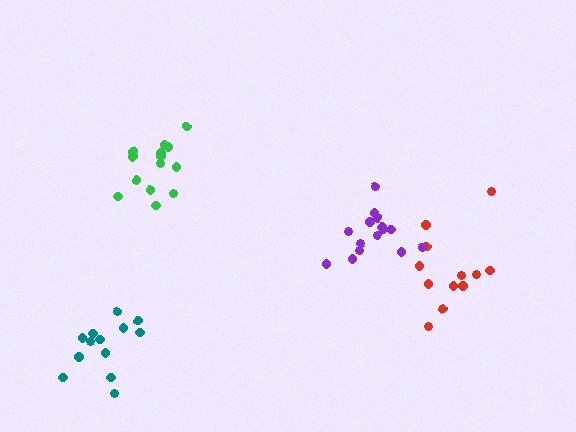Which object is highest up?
The green cluster is topmost.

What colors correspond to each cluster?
The clusters are colored: red, green, purple, teal.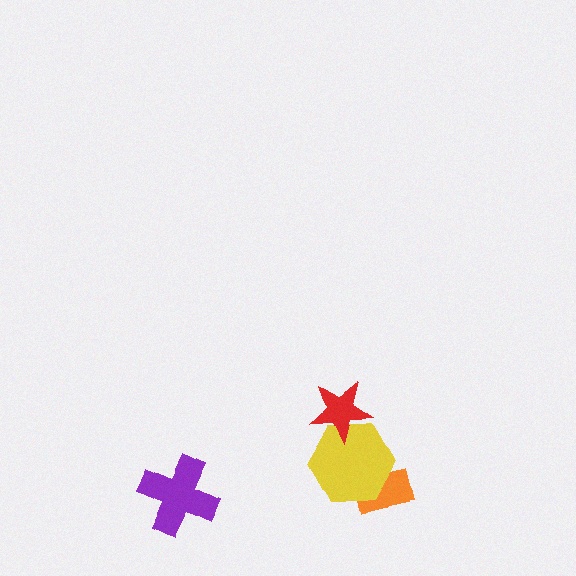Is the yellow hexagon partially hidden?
Yes, it is partially covered by another shape.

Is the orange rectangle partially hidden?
Yes, it is partially covered by another shape.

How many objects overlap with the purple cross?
0 objects overlap with the purple cross.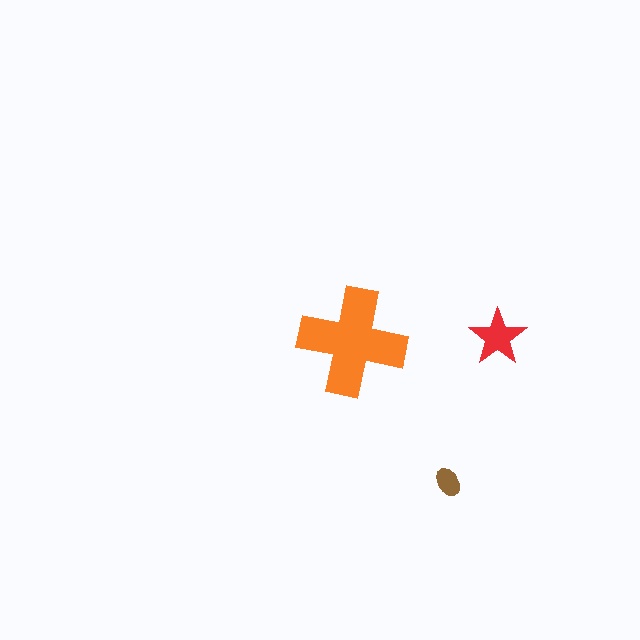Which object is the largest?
The orange cross.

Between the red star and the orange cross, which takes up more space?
The orange cross.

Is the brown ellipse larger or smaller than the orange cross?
Smaller.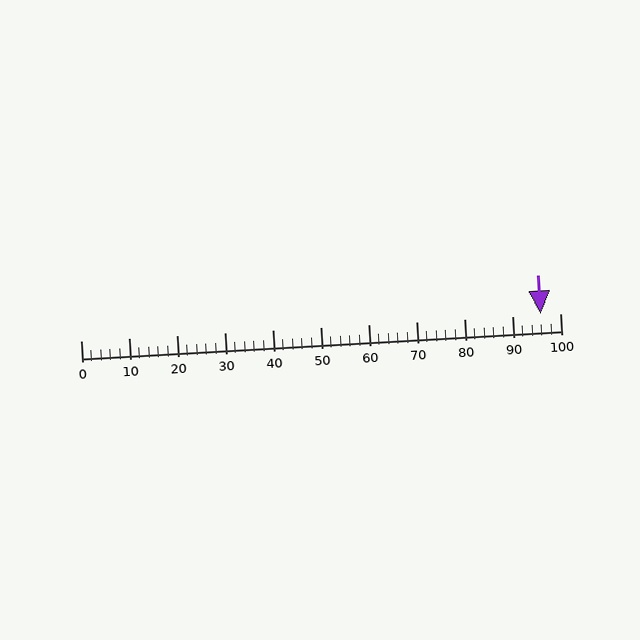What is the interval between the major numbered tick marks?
The major tick marks are spaced 10 units apart.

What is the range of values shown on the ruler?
The ruler shows values from 0 to 100.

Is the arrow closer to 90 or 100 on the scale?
The arrow is closer to 100.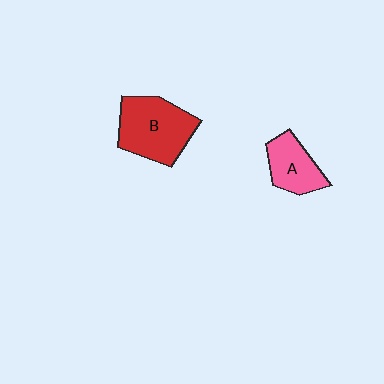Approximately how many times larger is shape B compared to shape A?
Approximately 1.6 times.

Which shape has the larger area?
Shape B (red).